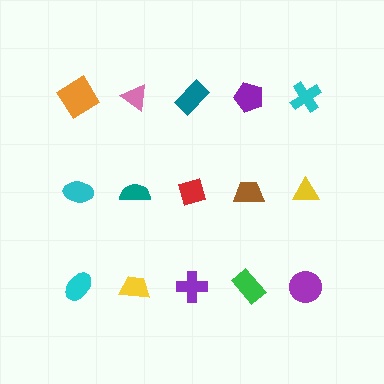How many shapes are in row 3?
5 shapes.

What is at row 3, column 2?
A yellow trapezoid.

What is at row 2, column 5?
A yellow triangle.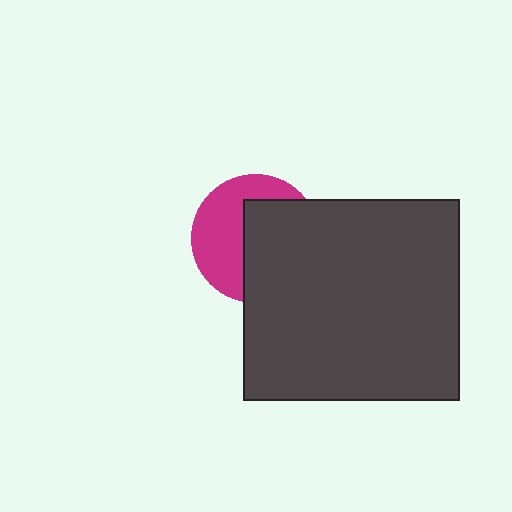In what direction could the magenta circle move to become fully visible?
The magenta circle could move left. That would shift it out from behind the dark gray rectangle entirely.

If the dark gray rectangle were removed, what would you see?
You would see the complete magenta circle.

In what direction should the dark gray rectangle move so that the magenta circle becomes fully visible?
The dark gray rectangle should move right. That is the shortest direction to clear the overlap and leave the magenta circle fully visible.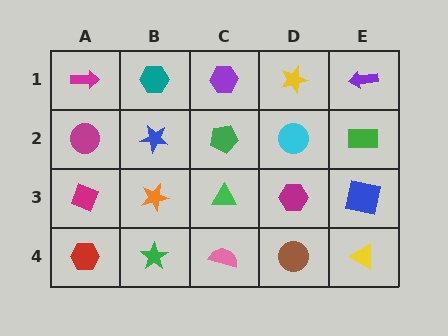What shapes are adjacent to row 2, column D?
A yellow star (row 1, column D), a magenta hexagon (row 3, column D), a green pentagon (row 2, column C), a green rectangle (row 2, column E).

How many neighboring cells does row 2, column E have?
3.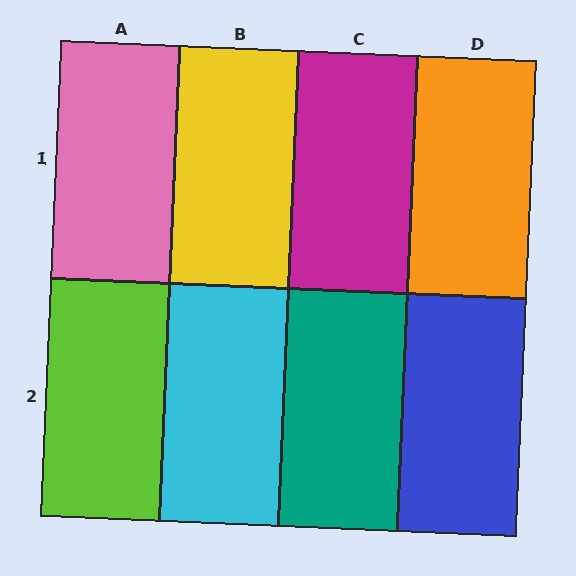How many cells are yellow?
1 cell is yellow.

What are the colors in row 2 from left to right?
Lime, cyan, teal, blue.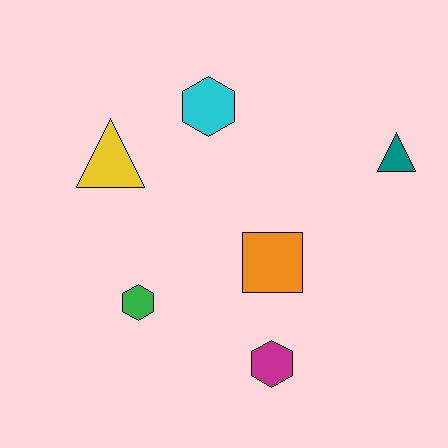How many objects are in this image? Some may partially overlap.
There are 6 objects.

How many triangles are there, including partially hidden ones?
There are 2 triangles.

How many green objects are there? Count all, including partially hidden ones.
There is 1 green object.